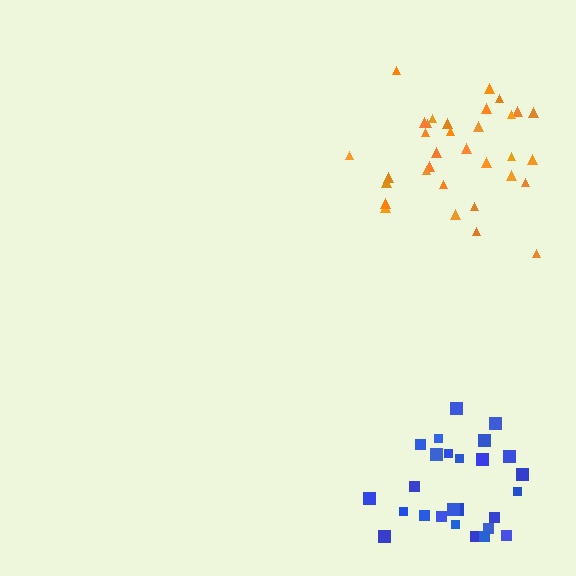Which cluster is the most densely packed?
Orange.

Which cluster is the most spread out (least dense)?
Blue.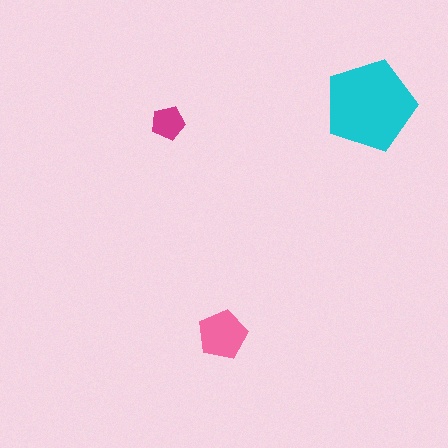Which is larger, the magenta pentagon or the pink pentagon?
The pink one.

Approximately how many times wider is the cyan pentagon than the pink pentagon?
About 2 times wider.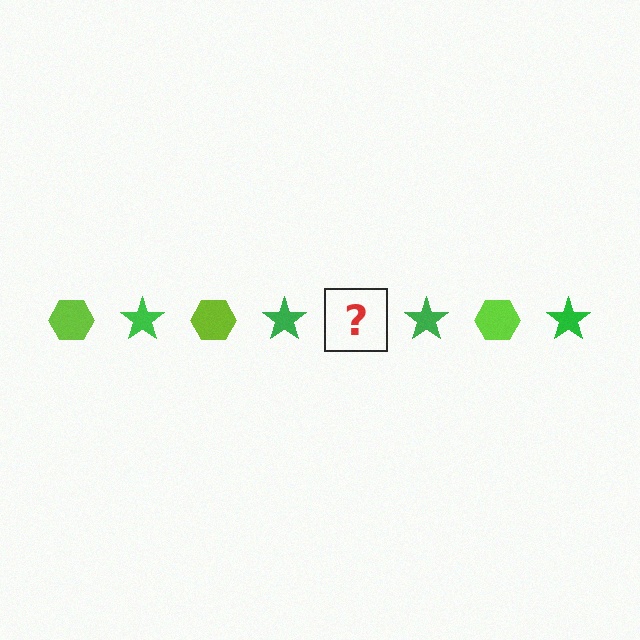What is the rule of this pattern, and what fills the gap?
The rule is that the pattern alternates between lime hexagon and green star. The gap should be filled with a lime hexagon.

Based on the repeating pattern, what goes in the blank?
The blank should be a lime hexagon.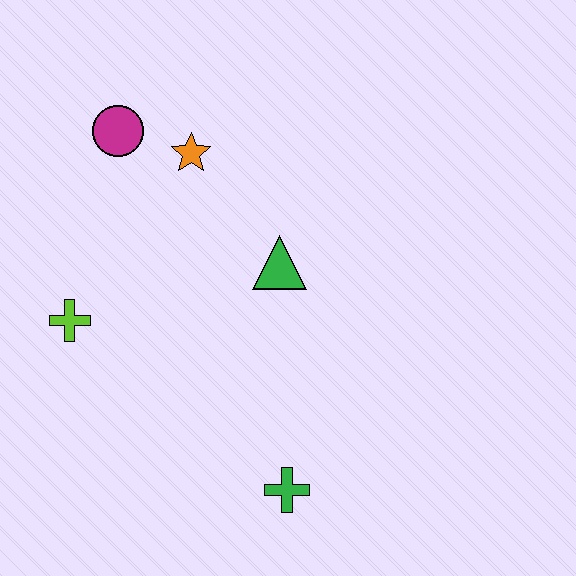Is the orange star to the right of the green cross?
No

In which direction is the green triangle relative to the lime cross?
The green triangle is to the right of the lime cross.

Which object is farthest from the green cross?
The magenta circle is farthest from the green cross.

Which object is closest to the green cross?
The green triangle is closest to the green cross.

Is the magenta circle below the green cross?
No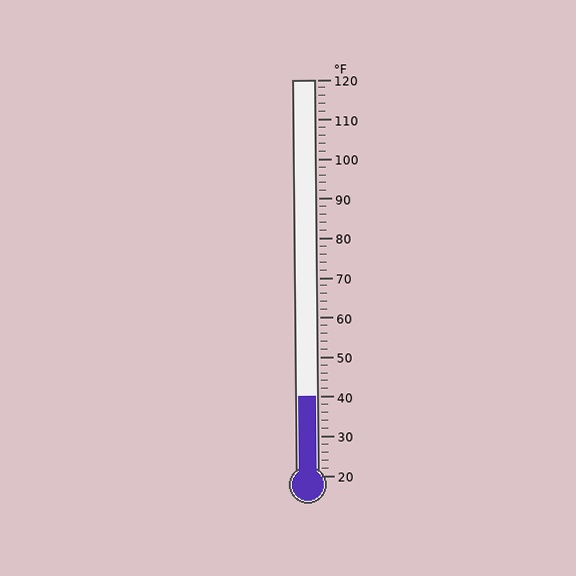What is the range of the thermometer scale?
The thermometer scale ranges from 20°F to 120°F.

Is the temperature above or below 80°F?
The temperature is below 80°F.